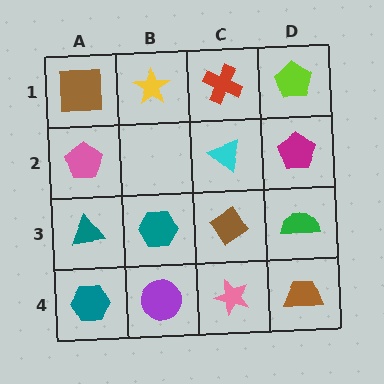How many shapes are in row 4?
4 shapes.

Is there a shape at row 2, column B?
No, that cell is empty.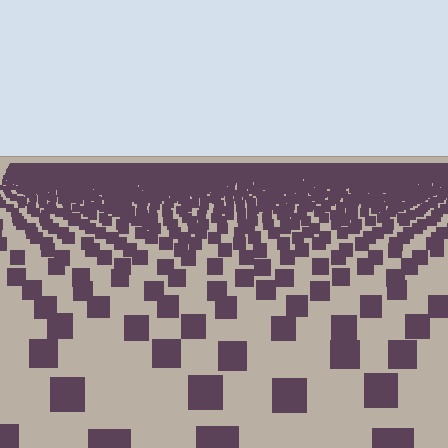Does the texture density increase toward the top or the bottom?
Density increases toward the top.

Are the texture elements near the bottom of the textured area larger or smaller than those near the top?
Larger. Near the bottom, elements are closer to the viewer and appear at a bigger on-screen size.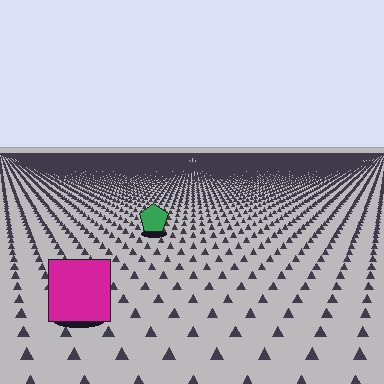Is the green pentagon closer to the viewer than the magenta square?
No. The magenta square is closer — you can tell from the texture gradient: the ground texture is coarser near it.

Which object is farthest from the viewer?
The green pentagon is farthest from the viewer. It appears smaller and the ground texture around it is denser.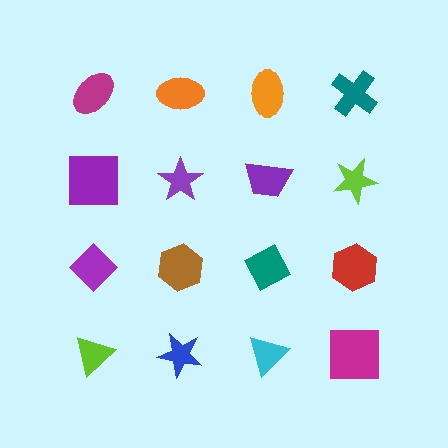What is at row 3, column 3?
A teal diamond.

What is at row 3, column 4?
A red hexagon.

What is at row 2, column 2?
A purple star.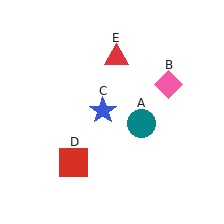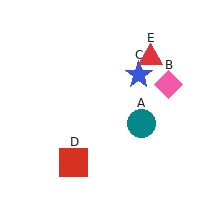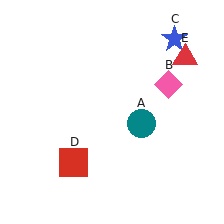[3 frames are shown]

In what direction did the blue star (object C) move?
The blue star (object C) moved up and to the right.